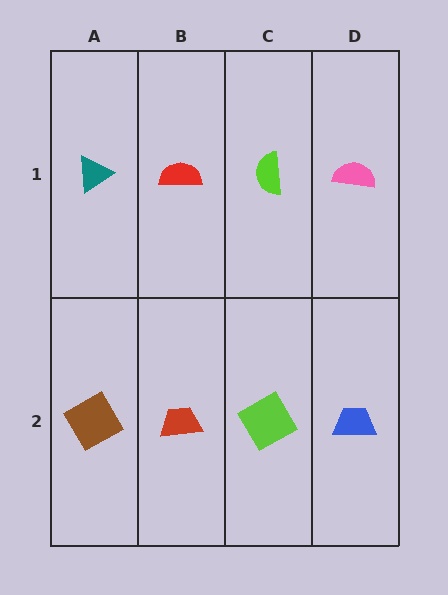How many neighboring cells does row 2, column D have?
2.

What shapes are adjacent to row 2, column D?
A pink semicircle (row 1, column D), a lime diamond (row 2, column C).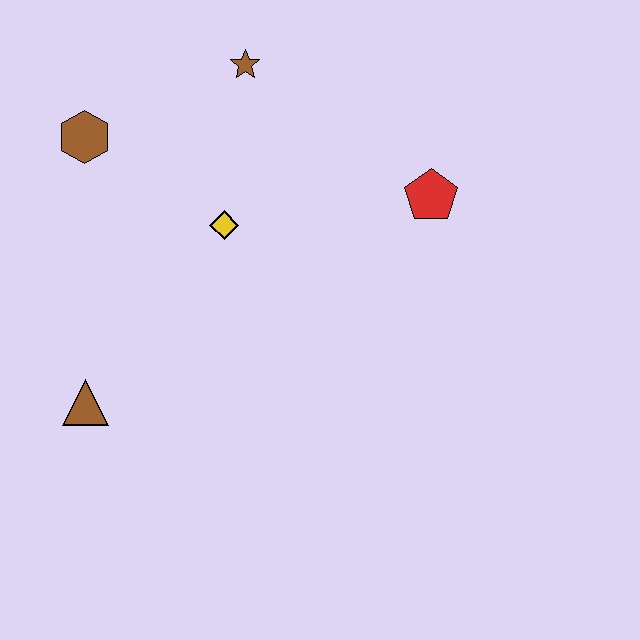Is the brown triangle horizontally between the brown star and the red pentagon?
No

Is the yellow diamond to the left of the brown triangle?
No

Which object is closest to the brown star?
The yellow diamond is closest to the brown star.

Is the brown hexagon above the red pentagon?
Yes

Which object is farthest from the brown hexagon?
The red pentagon is farthest from the brown hexagon.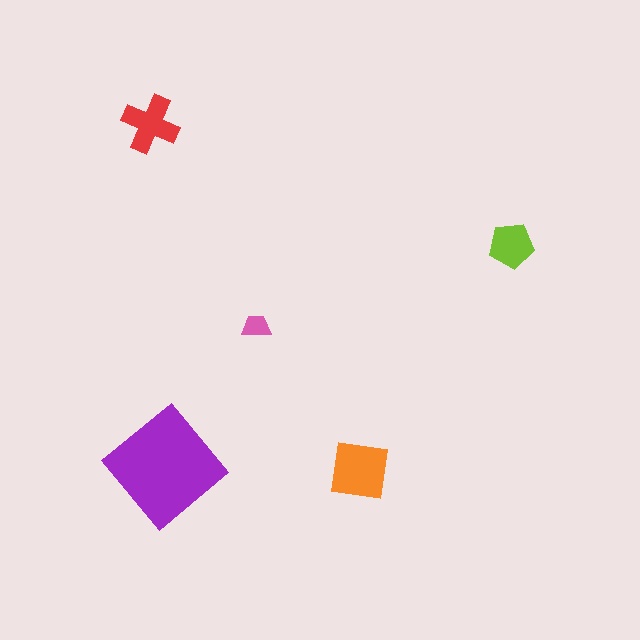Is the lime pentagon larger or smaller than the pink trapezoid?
Larger.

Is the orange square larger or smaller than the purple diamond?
Smaller.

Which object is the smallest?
The pink trapezoid.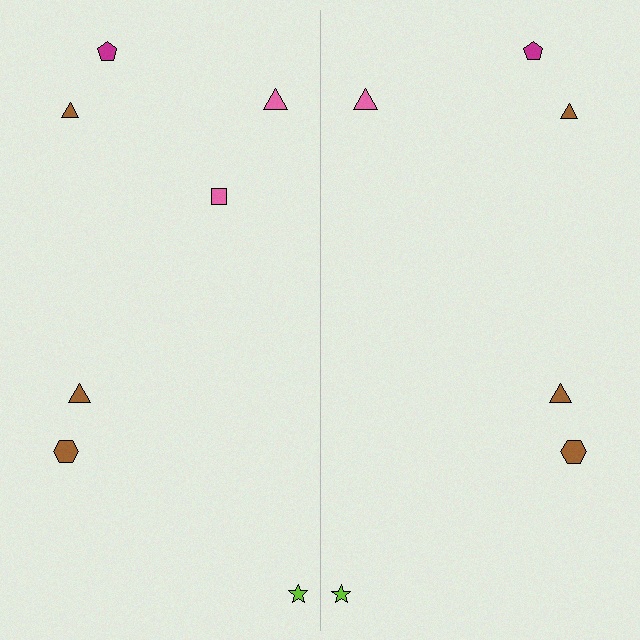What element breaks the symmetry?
A pink square is missing from the right side.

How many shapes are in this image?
There are 13 shapes in this image.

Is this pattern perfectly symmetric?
No, the pattern is not perfectly symmetric. A pink square is missing from the right side.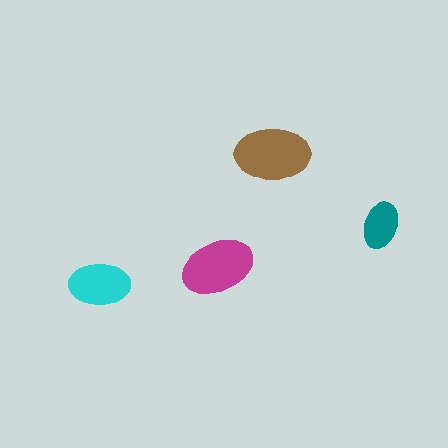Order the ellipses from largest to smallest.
the brown one, the magenta one, the cyan one, the teal one.